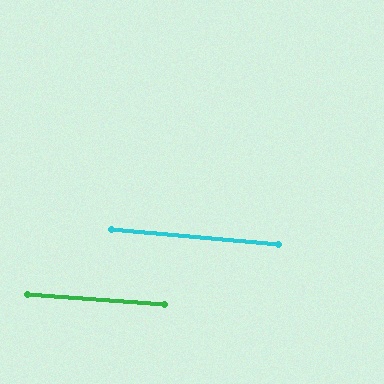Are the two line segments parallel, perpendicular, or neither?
Parallel — their directions differ by only 0.9°.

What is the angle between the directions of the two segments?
Approximately 1 degree.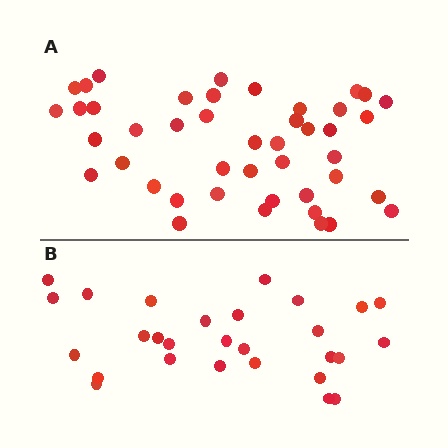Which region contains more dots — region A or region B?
Region A (the top region) has more dots.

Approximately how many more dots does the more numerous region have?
Region A has approximately 15 more dots than region B.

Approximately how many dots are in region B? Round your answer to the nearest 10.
About 30 dots. (The exact count is 28, which rounds to 30.)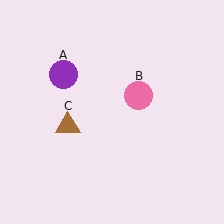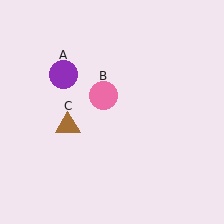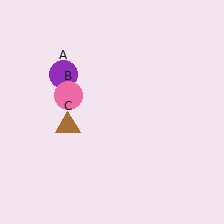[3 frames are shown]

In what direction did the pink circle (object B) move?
The pink circle (object B) moved left.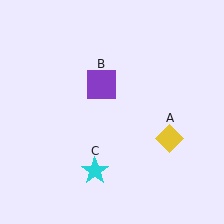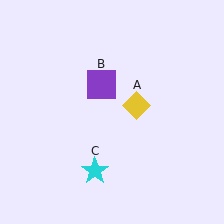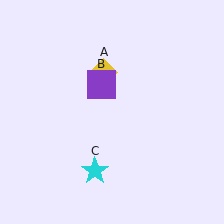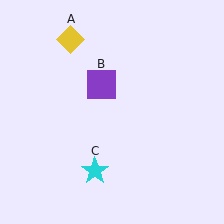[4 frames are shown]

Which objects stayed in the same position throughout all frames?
Purple square (object B) and cyan star (object C) remained stationary.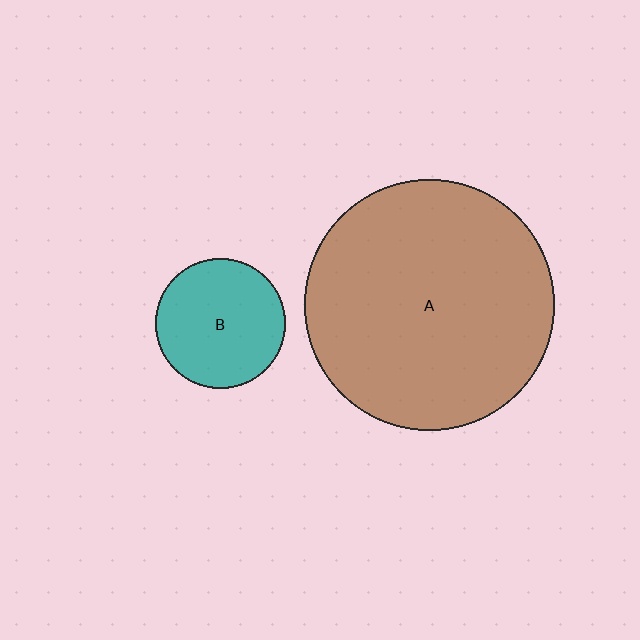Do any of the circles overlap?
No, none of the circles overlap.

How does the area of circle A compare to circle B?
Approximately 3.7 times.